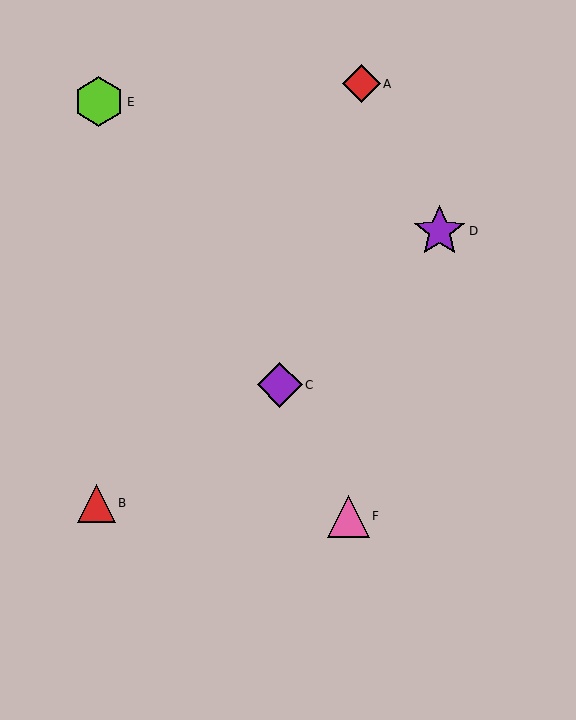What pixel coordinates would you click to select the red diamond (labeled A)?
Click at (361, 84) to select the red diamond A.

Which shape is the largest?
The purple star (labeled D) is the largest.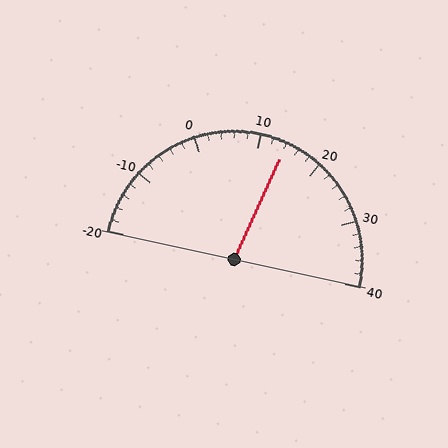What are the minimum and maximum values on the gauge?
The gauge ranges from -20 to 40.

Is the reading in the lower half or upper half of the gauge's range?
The reading is in the upper half of the range (-20 to 40).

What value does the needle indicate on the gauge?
The needle indicates approximately 14.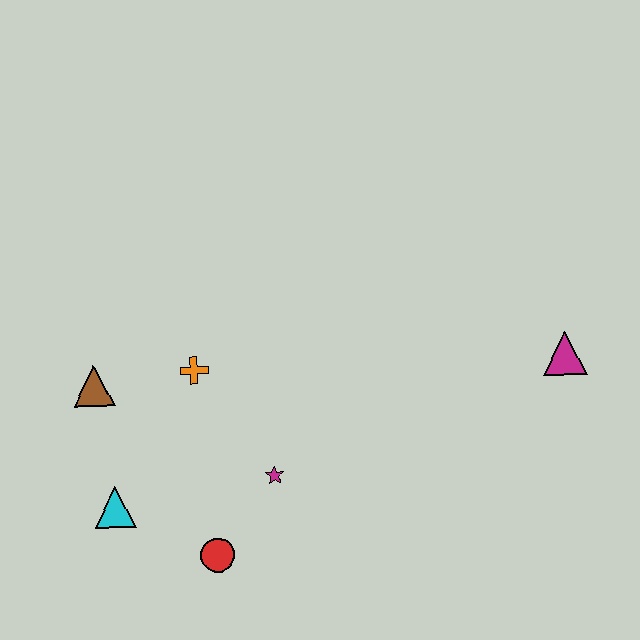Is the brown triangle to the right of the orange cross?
No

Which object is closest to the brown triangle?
The orange cross is closest to the brown triangle.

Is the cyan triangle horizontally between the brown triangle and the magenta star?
Yes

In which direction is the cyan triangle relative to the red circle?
The cyan triangle is to the left of the red circle.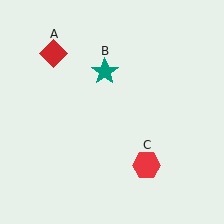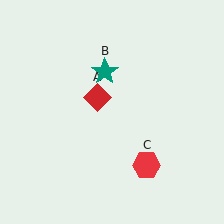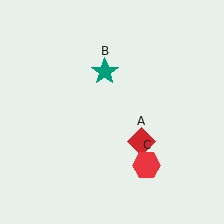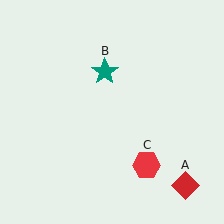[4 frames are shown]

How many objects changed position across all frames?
1 object changed position: red diamond (object A).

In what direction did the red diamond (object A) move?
The red diamond (object A) moved down and to the right.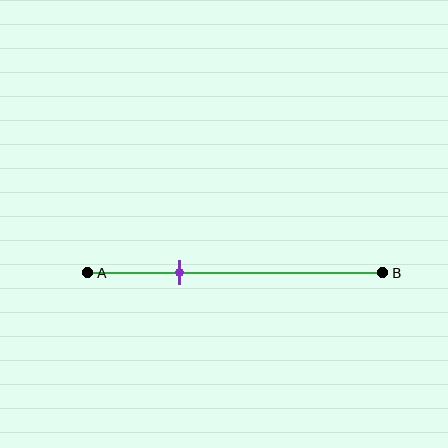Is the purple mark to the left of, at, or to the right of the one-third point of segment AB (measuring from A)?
The purple mark is approximately at the one-third point of segment AB.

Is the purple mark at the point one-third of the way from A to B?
Yes, the mark is approximately at the one-third point.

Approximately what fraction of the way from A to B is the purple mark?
The purple mark is approximately 30% of the way from A to B.